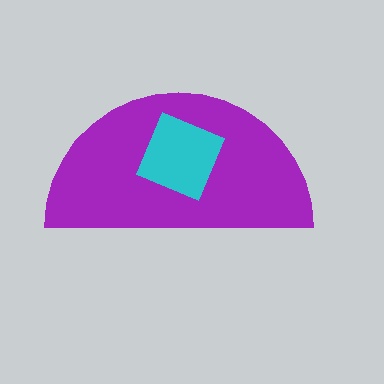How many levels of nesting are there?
2.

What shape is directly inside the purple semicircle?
The cyan diamond.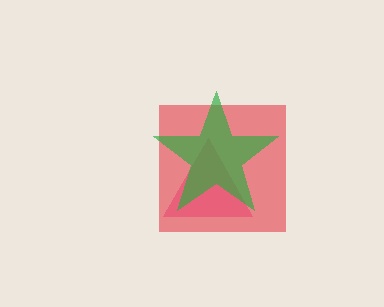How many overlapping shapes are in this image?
There are 3 overlapping shapes in the image.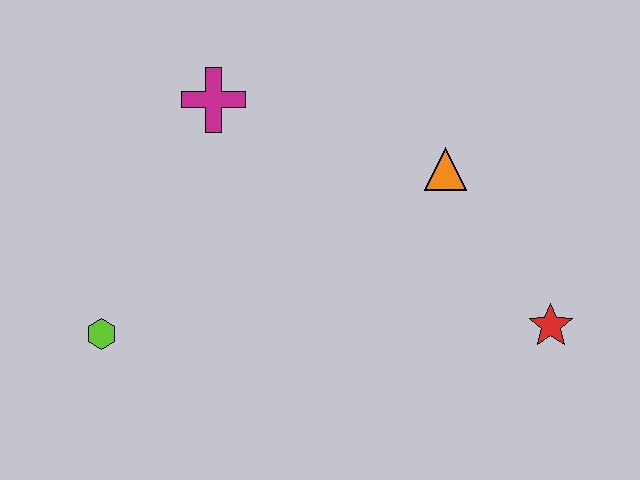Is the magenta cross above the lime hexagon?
Yes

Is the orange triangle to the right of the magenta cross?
Yes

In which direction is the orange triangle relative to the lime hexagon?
The orange triangle is to the right of the lime hexagon.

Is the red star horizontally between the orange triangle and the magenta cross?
No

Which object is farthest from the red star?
The lime hexagon is farthest from the red star.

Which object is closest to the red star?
The orange triangle is closest to the red star.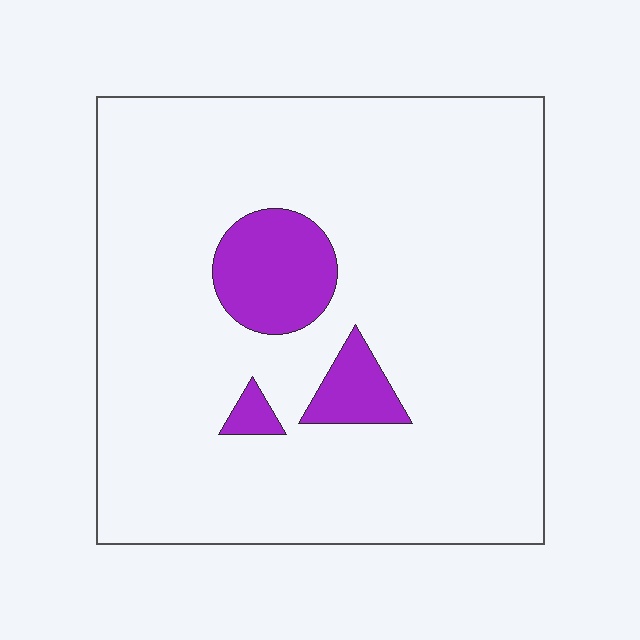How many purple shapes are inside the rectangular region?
3.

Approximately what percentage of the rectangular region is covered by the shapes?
Approximately 10%.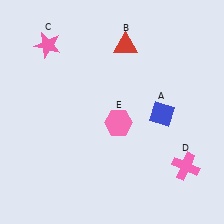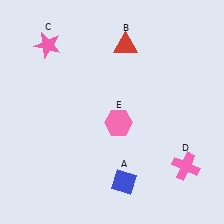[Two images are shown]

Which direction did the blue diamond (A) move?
The blue diamond (A) moved down.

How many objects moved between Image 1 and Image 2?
1 object moved between the two images.